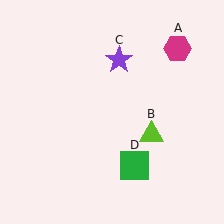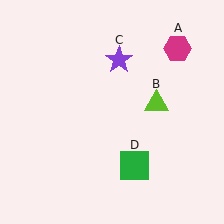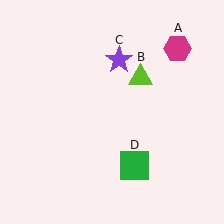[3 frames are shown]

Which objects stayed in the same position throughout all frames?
Magenta hexagon (object A) and purple star (object C) and green square (object D) remained stationary.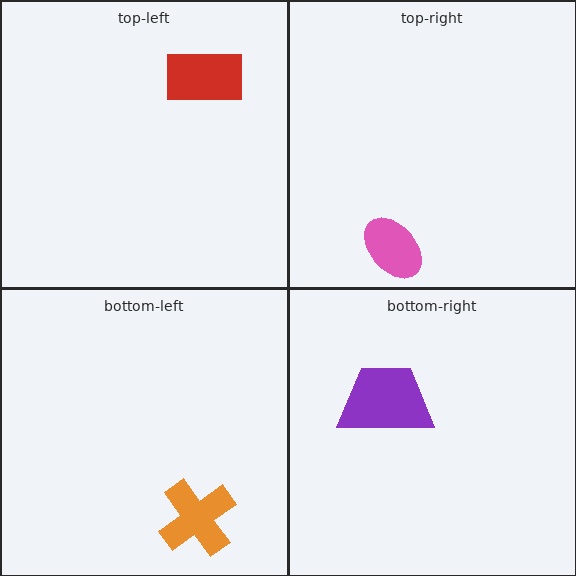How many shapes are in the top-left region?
1.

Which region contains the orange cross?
The bottom-left region.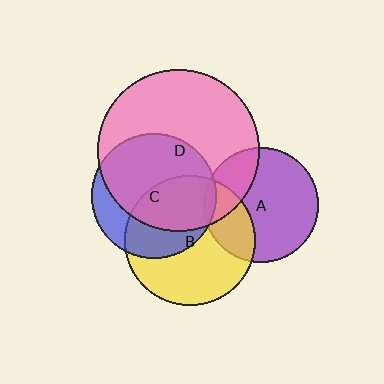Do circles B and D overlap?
Yes.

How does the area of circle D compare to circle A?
Approximately 2.0 times.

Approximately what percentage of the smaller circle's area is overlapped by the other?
Approximately 30%.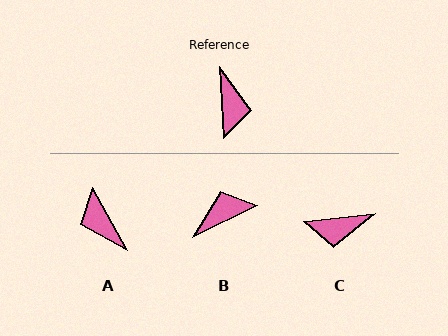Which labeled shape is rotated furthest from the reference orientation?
A, about 154 degrees away.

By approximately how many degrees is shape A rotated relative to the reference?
Approximately 154 degrees clockwise.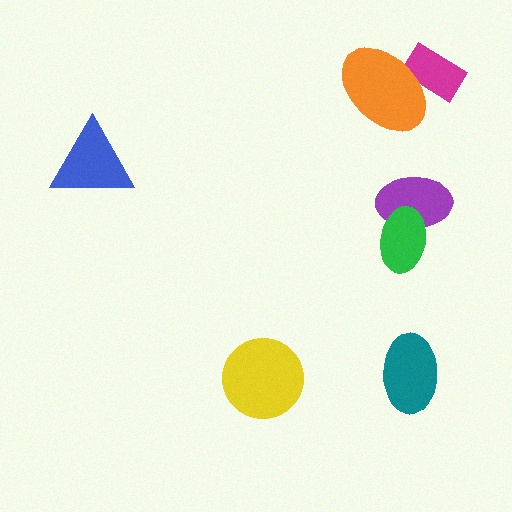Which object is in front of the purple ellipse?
The green ellipse is in front of the purple ellipse.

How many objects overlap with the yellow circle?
0 objects overlap with the yellow circle.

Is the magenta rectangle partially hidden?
Yes, it is partially covered by another shape.